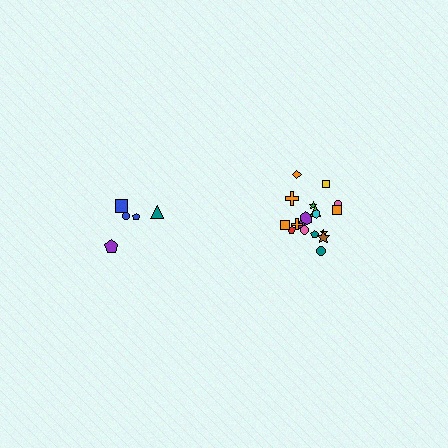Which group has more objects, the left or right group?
The right group.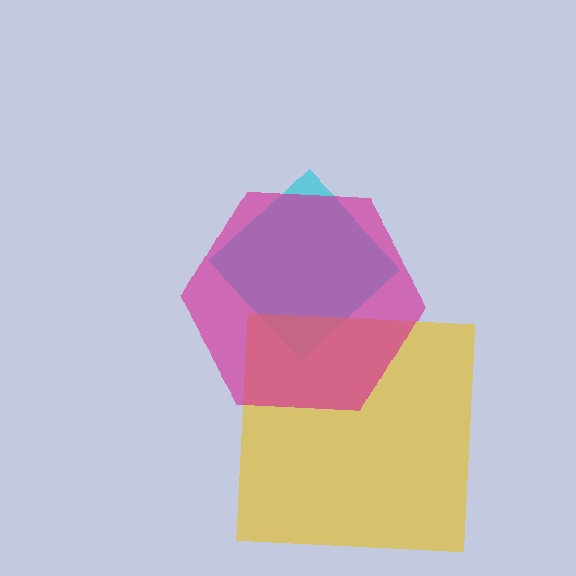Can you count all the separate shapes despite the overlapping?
Yes, there are 3 separate shapes.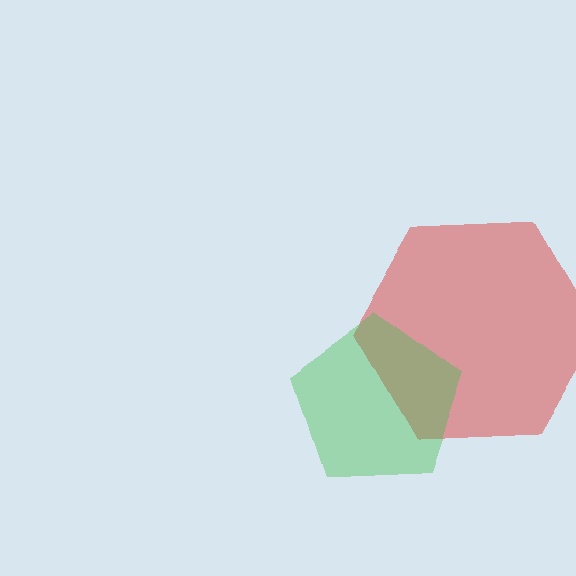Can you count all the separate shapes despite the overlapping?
Yes, there are 2 separate shapes.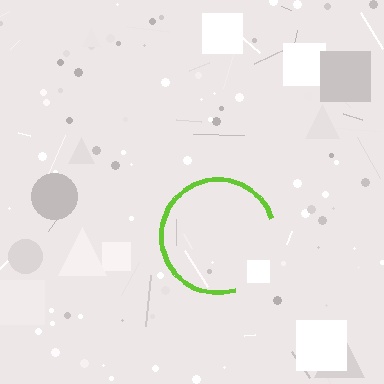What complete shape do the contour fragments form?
The contour fragments form a circle.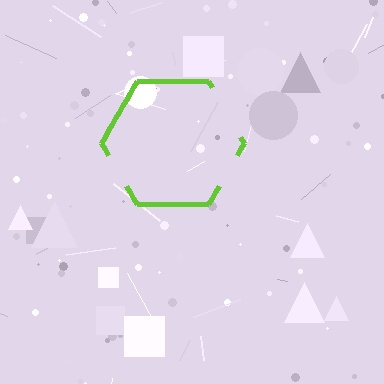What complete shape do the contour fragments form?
The contour fragments form a hexagon.